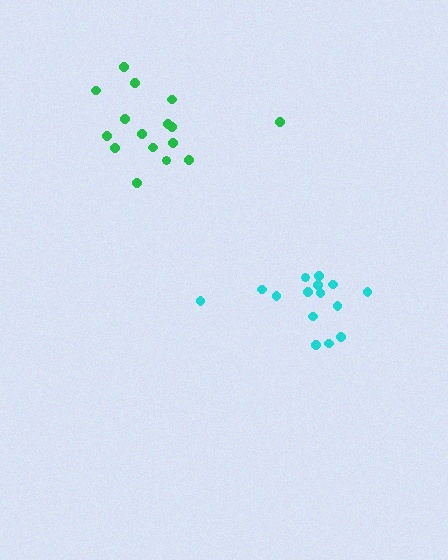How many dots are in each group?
Group 1: 15 dots, Group 2: 16 dots (31 total).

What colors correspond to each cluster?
The clusters are colored: cyan, green.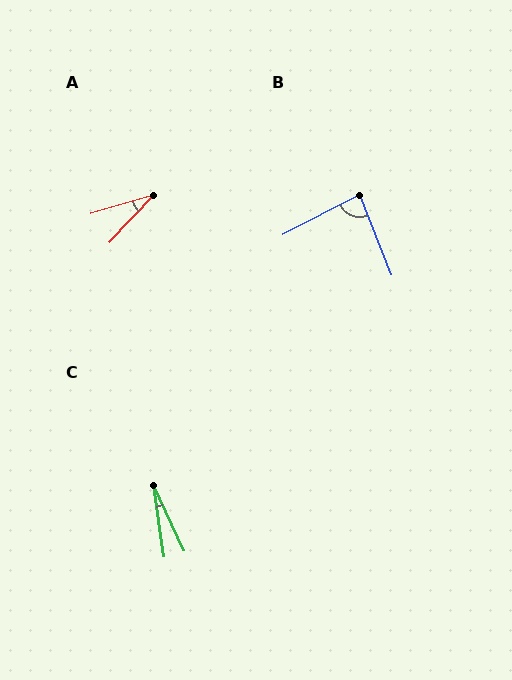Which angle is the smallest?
C, at approximately 17 degrees.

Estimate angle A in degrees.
Approximately 31 degrees.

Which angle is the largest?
B, at approximately 85 degrees.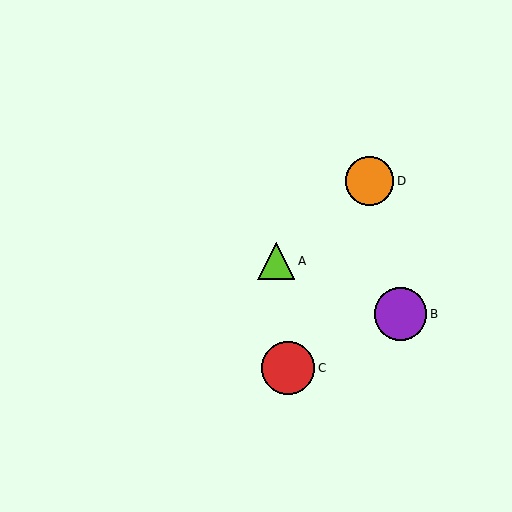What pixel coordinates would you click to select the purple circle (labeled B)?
Click at (400, 314) to select the purple circle B.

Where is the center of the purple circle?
The center of the purple circle is at (400, 314).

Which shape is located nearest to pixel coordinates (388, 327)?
The purple circle (labeled B) at (400, 314) is nearest to that location.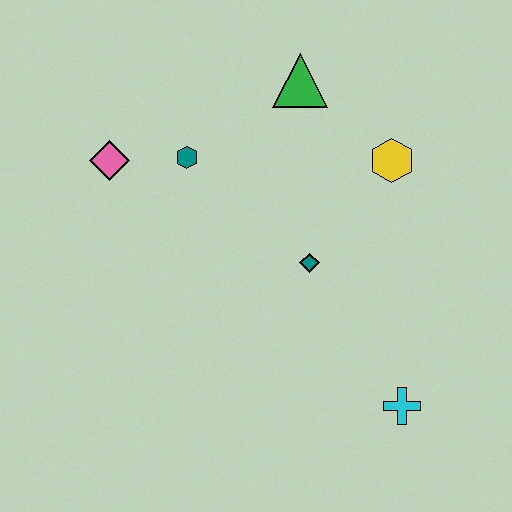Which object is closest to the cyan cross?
The teal diamond is closest to the cyan cross.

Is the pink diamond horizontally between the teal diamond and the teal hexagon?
No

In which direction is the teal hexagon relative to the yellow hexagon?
The teal hexagon is to the left of the yellow hexagon.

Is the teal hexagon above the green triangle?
No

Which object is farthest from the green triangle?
The cyan cross is farthest from the green triangle.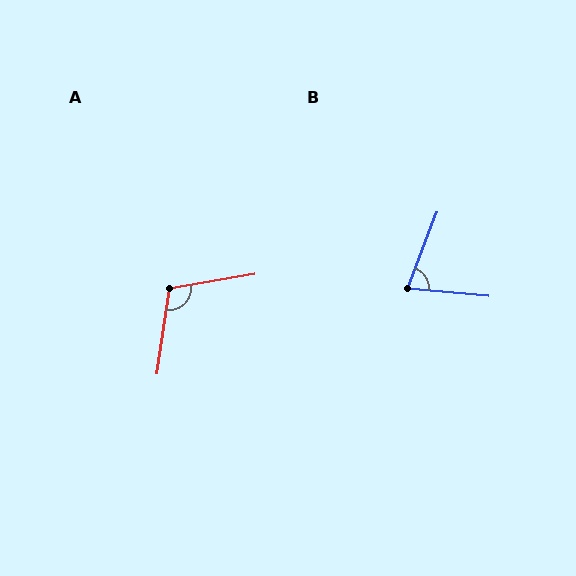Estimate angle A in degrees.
Approximately 108 degrees.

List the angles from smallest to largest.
B (74°), A (108°).